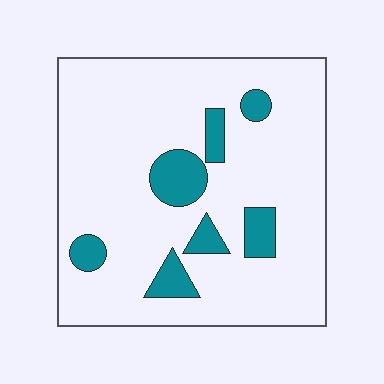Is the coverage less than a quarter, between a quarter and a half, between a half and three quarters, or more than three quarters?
Less than a quarter.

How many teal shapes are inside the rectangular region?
7.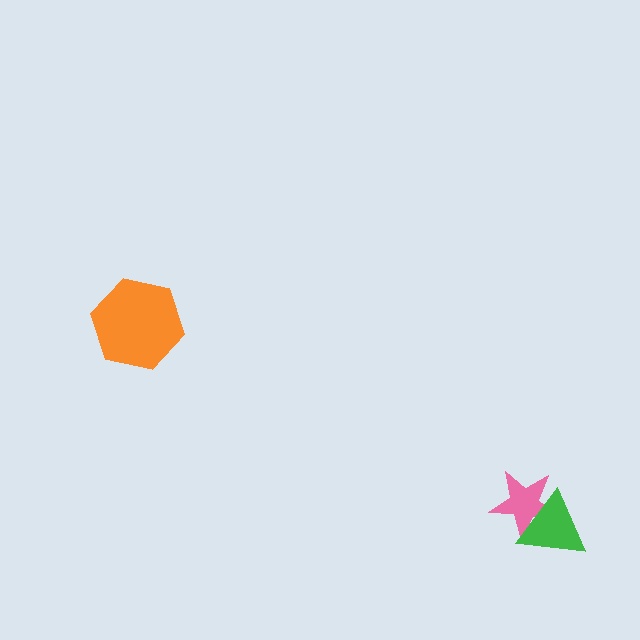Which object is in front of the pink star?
The green triangle is in front of the pink star.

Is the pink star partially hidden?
Yes, it is partially covered by another shape.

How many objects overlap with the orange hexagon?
0 objects overlap with the orange hexagon.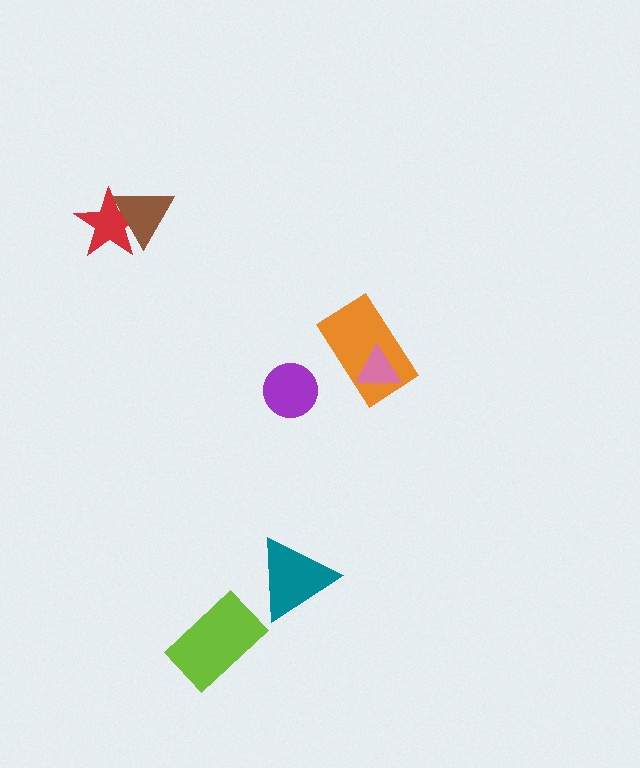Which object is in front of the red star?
The brown triangle is in front of the red star.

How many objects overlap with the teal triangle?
0 objects overlap with the teal triangle.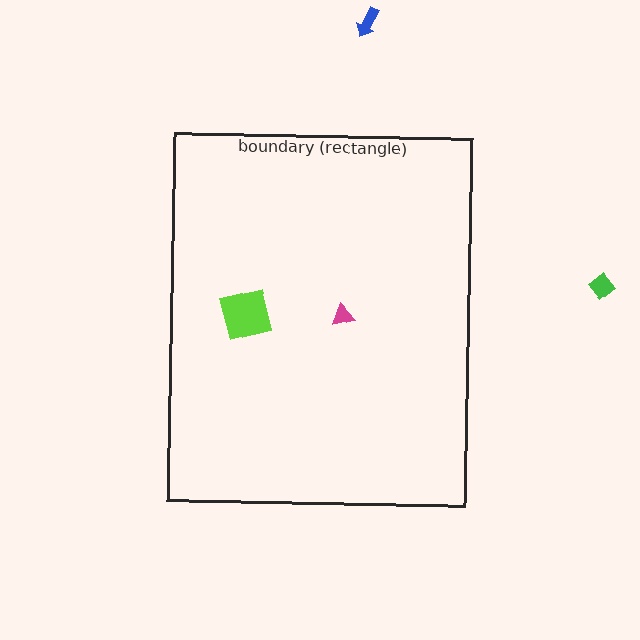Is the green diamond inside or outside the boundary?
Outside.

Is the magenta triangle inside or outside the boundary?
Inside.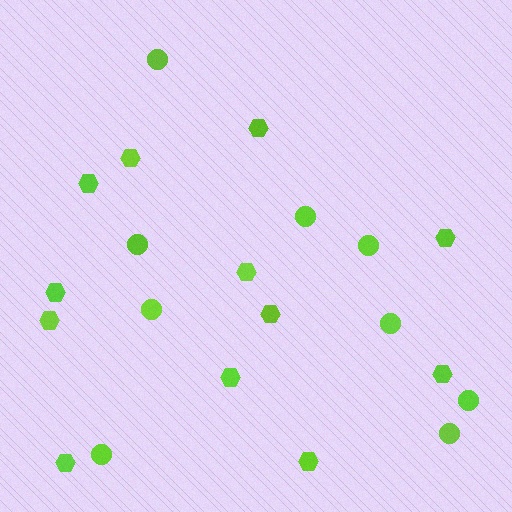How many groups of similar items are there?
There are 2 groups: one group of circles (9) and one group of hexagons (12).